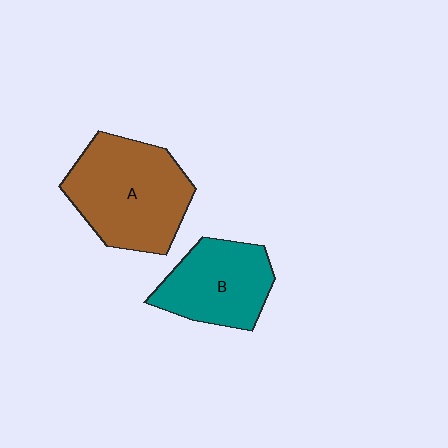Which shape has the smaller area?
Shape B (teal).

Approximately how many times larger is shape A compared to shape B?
Approximately 1.4 times.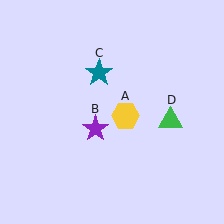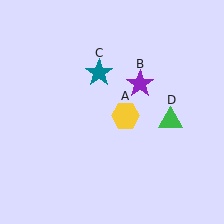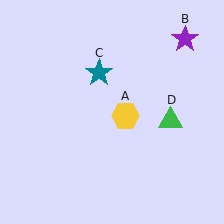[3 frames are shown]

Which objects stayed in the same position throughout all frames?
Yellow hexagon (object A) and teal star (object C) and green triangle (object D) remained stationary.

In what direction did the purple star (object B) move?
The purple star (object B) moved up and to the right.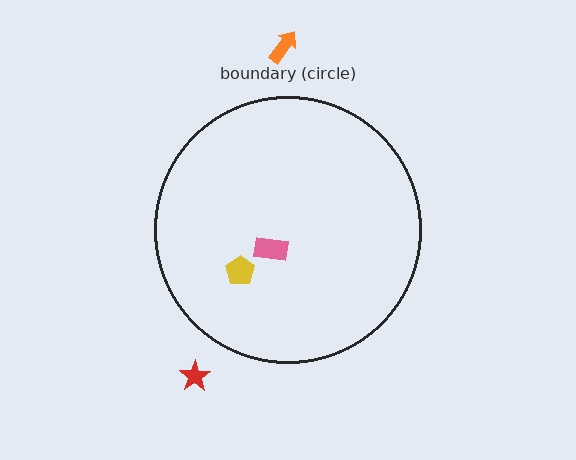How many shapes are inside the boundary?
2 inside, 2 outside.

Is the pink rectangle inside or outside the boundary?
Inside.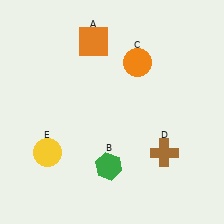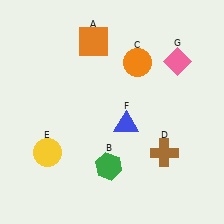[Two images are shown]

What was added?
A blue triangle (F), a pink diamond (G) were added in Image 2.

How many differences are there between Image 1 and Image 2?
There are 2 differences between the two images.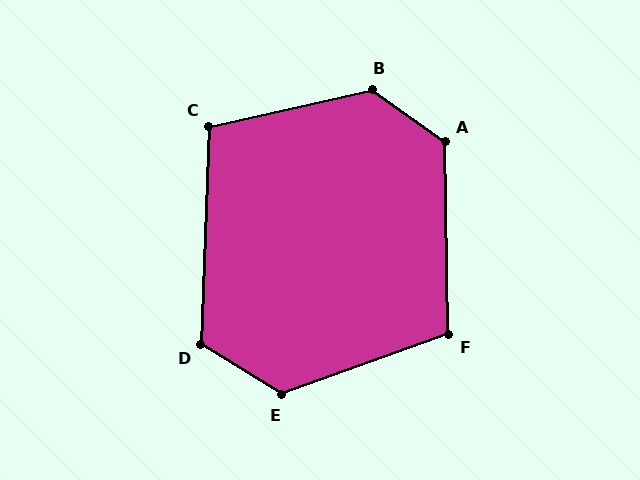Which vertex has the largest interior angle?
B, at approximately 132 degrees.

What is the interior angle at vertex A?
Approximately 126 degrees (obtuse).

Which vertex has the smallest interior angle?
C, at approximately 105 degrees.